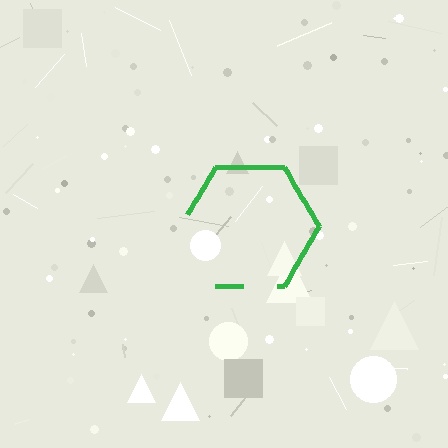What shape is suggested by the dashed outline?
The dashed outline suggests a hexagon.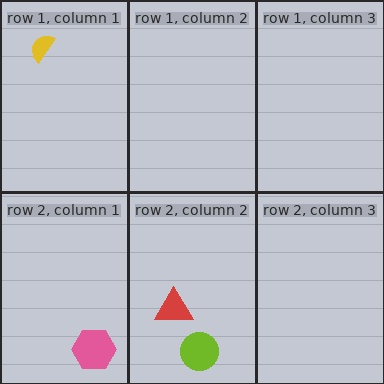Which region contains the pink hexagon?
The row 2, column 1 region.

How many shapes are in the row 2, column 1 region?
1.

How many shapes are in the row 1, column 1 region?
1.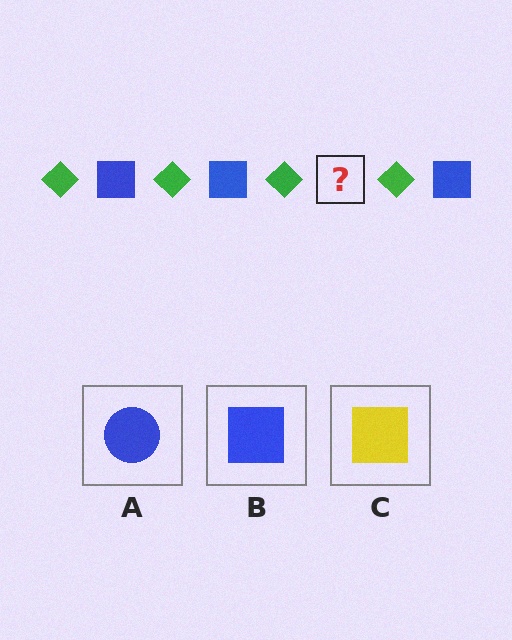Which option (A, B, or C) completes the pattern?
B.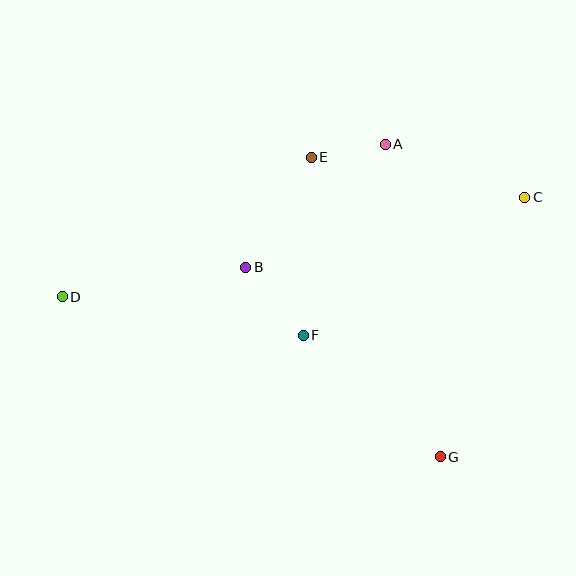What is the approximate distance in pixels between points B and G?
The distance between B and G is approximately 271 pixels.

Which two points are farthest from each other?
Points C and D are farthest from each other.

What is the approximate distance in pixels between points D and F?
The distance between D and F is approximately 244 pixels.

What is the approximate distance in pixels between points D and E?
The distance between D and E is approximately 285 pixels.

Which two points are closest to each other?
Points A and E are closest to each other.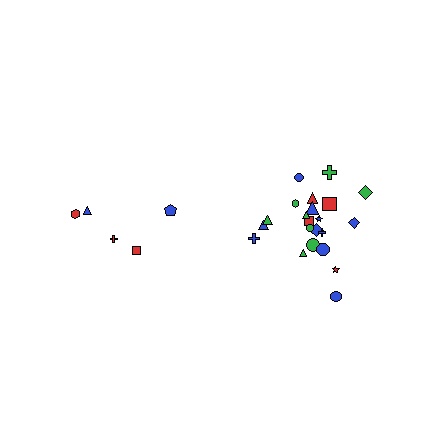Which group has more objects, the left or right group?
The right group.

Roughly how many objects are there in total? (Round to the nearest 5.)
Roughly 25 objects in total.